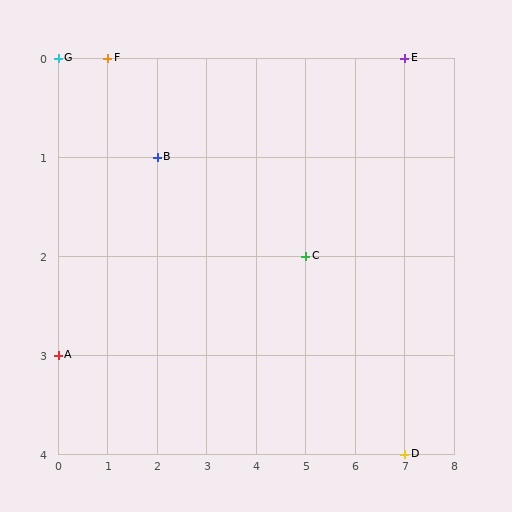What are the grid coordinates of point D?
Point D is at grid coordinates (7, 4).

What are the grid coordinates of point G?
Point G is at grid coordinates (0, 0).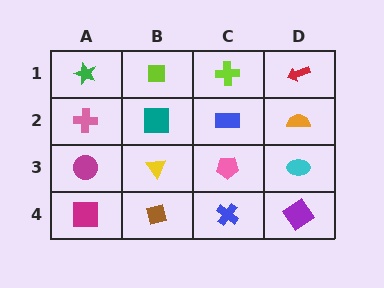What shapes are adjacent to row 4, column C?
A pink pentagon (row 3, column C), a brown diamond (row 4, column B), a purple diamond (row 4, column D).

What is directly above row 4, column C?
A pink pentagon.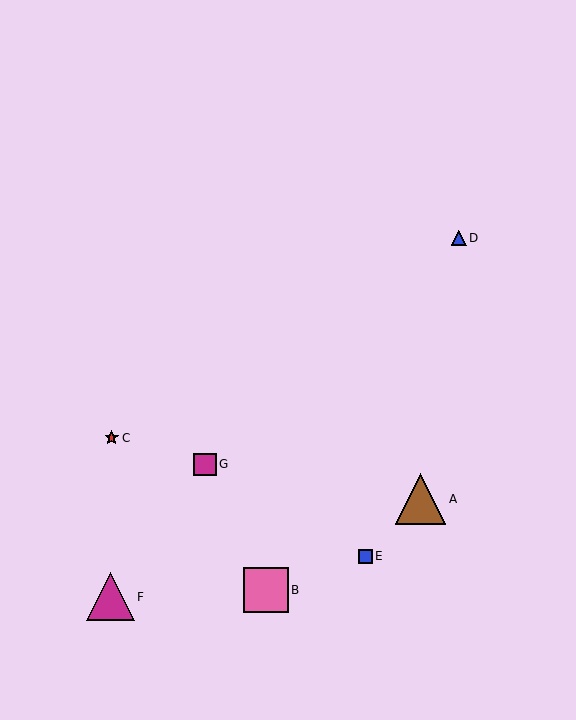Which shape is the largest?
The brown triangle (labeled A) is the largest.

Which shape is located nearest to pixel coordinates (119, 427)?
The red star (labeled C) at (112, 438) is nearest to that location.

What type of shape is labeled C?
Shape C is a red star.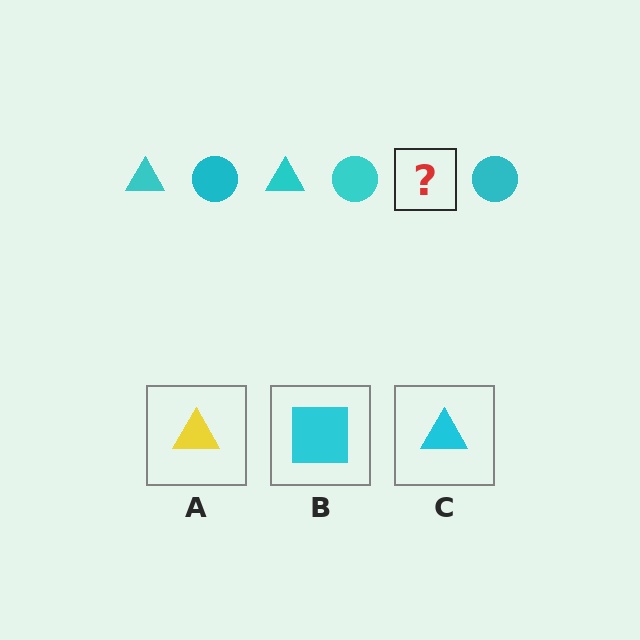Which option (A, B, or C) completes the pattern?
C.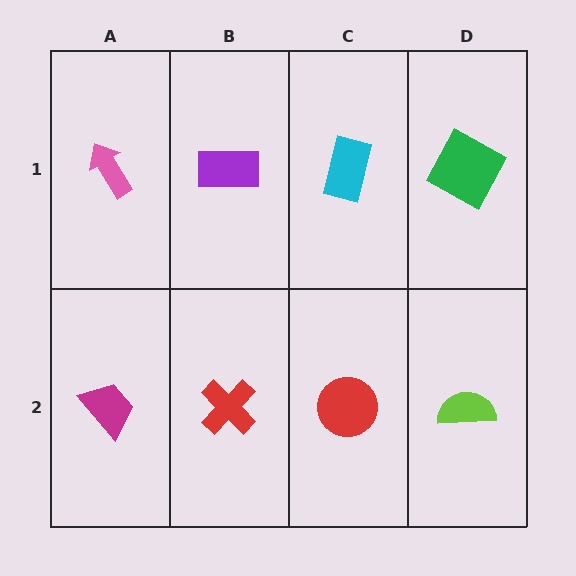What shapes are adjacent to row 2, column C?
A cyan rectangle (row 1, column C), a red cross (row 2, column B), a lime semicircle (row 2, column D).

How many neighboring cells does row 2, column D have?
2.